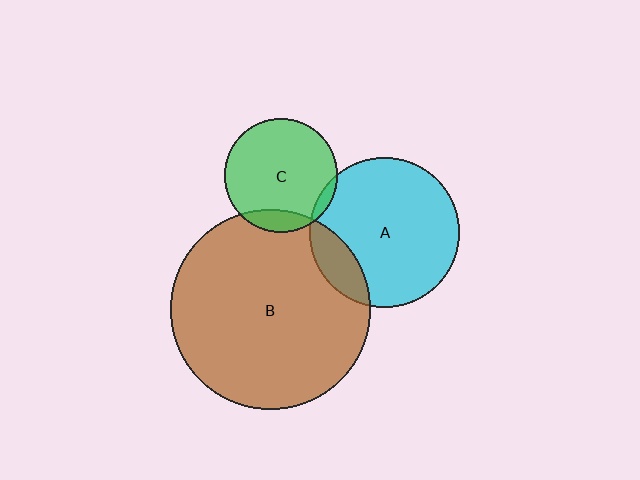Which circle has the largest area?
Circle B (brown).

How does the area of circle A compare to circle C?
Approximately 1.7 times.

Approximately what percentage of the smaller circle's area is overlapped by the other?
Approximately 5%.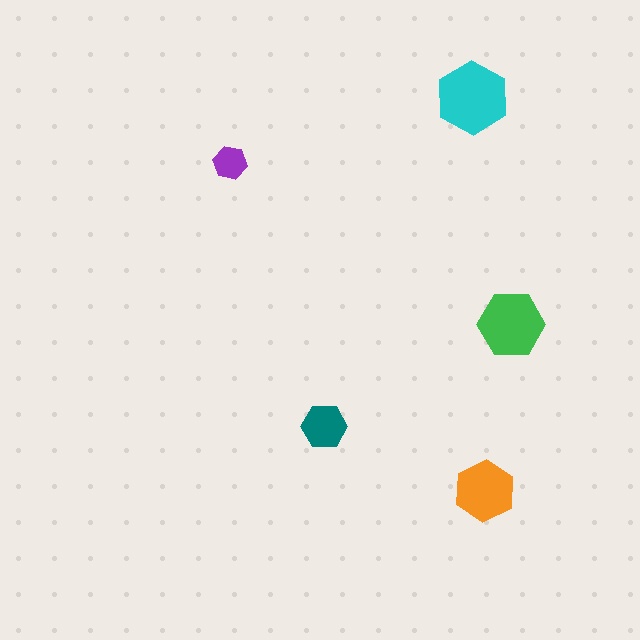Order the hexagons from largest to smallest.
the cyan one, the green one, the orange one, the teal one, the purple one.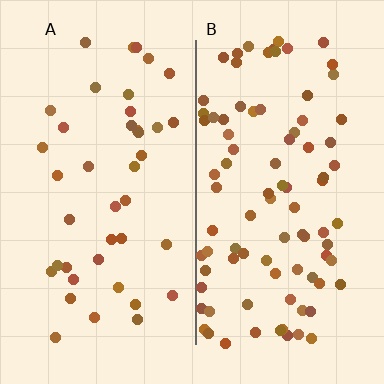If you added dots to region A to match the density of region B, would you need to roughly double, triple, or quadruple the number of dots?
Approximately double.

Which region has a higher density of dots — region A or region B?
B (the right).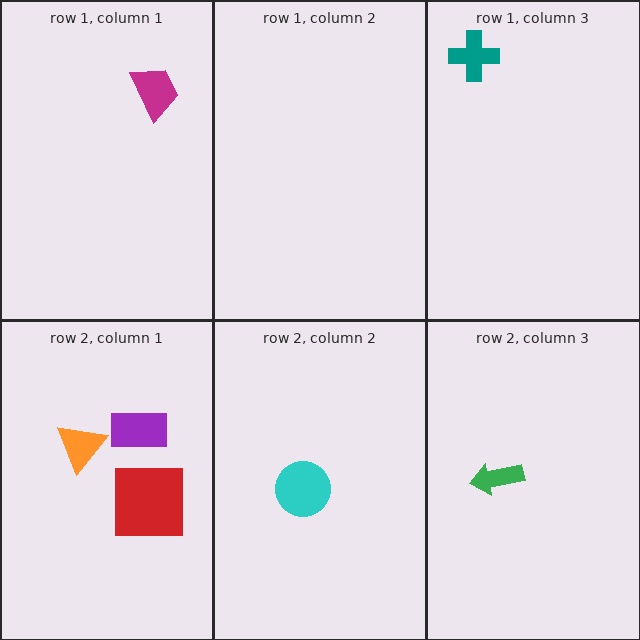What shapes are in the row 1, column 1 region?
The magenta trapezoid.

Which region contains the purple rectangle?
The row 2, column 1 region.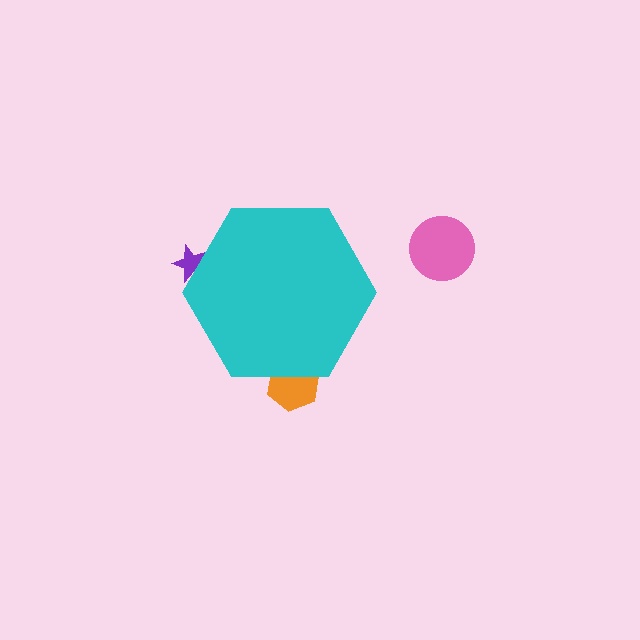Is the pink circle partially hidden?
No, the pink circle is fully visible.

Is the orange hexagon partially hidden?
Yes, the orange hexagon is partially hidden behind the cyan hexagon.